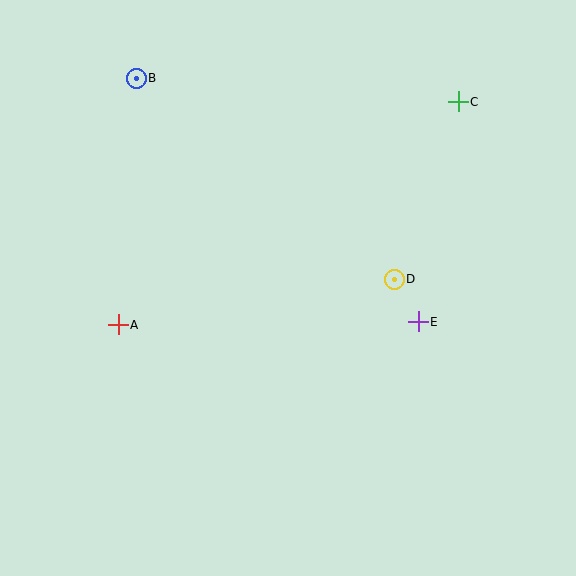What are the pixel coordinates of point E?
Point E is at (418, 322).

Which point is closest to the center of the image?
Point D at (394, 279) is closest to the center.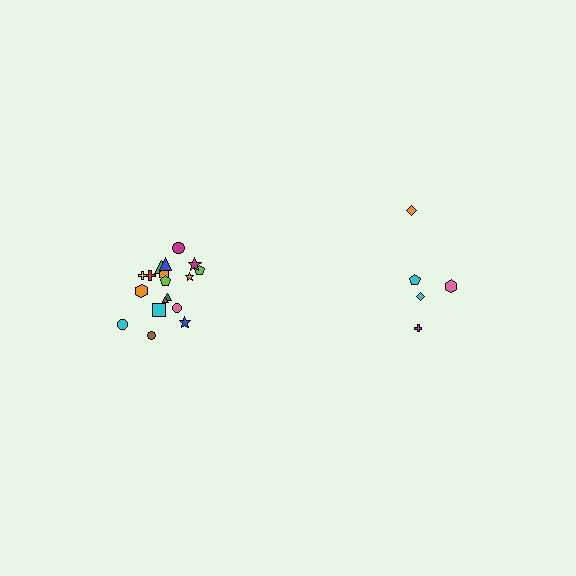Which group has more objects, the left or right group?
The left group.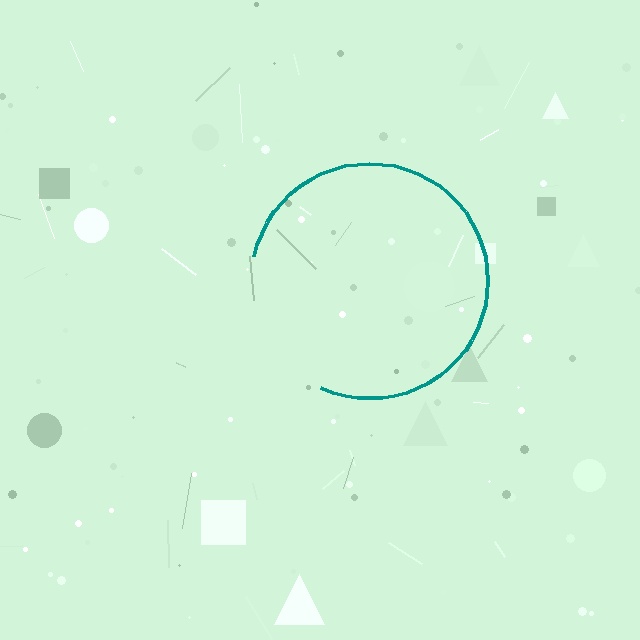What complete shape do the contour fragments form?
The contour fragments form a circle.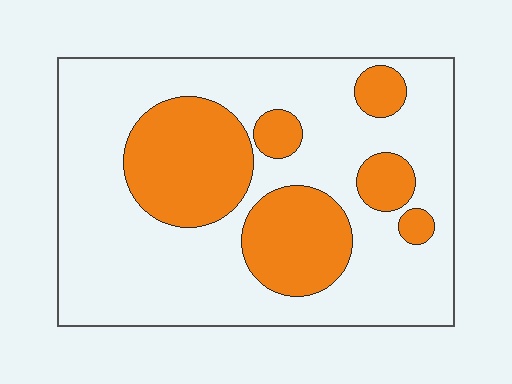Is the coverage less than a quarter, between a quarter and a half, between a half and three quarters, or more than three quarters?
Between a quarter and a half.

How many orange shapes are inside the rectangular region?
6.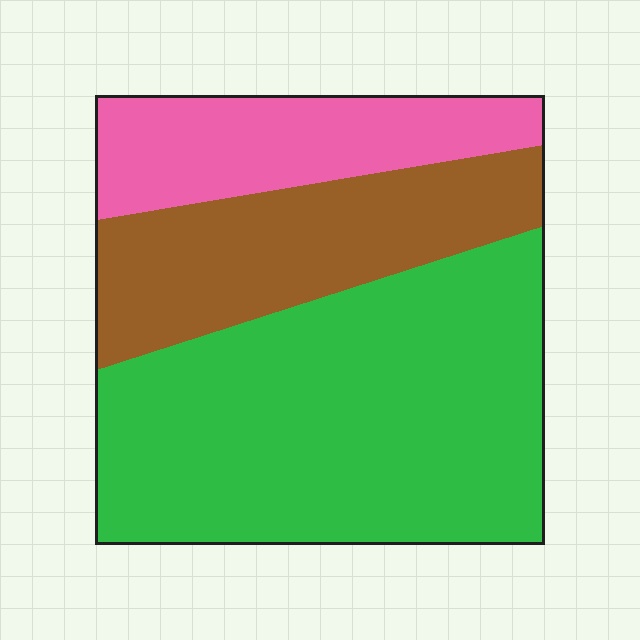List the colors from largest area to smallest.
From largest to smallest: green, brown, pink.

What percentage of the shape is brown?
Brown takes up between a quarter and a half of the shape.